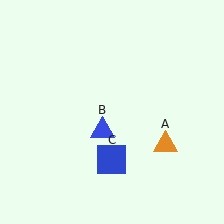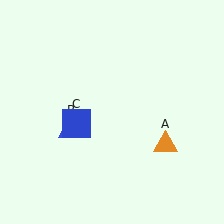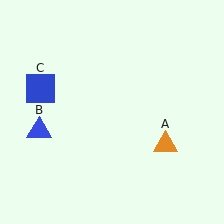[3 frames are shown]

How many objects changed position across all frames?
2 objects changed position: blue triangle (object B), blue square (object C).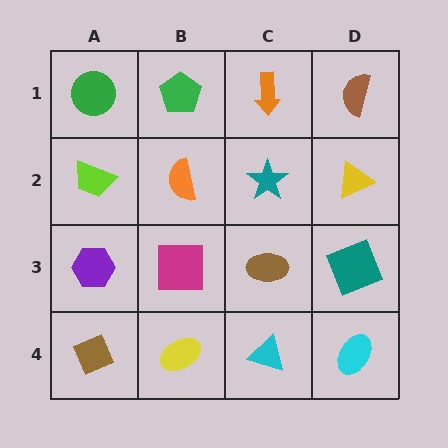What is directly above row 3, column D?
A yellow triangle.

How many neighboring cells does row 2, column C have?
4.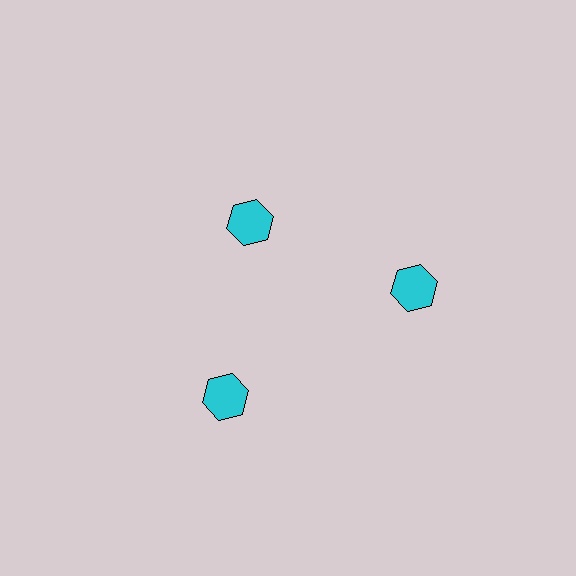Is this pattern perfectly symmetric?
No. The 3 cyan hexagons are arranged in a ring, but one element near the 11 o'clock position is pulled inward toward the center, breaking the 3-fold rotational symmetry.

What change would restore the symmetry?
The symmetry would be restored by moving it outward, back onto the ring so that all 3 hexagons sit at equal angles and equal distance from the center.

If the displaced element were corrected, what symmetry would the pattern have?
It would have 3-fold rotational symmetry — the pattern would map onto itself every 120 degrees.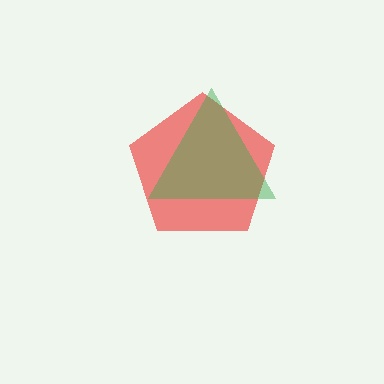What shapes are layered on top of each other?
The layered shapes are: a red pentagon, a green triangle.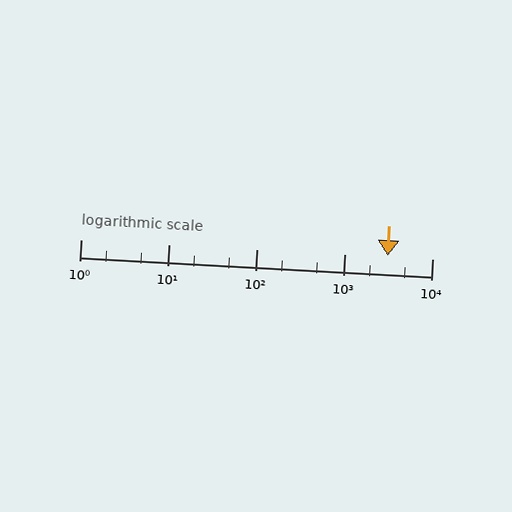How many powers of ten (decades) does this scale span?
The scale spans 4 decades, from 1 to 10000.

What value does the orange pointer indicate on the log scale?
The pointer indicates approximately 3100.